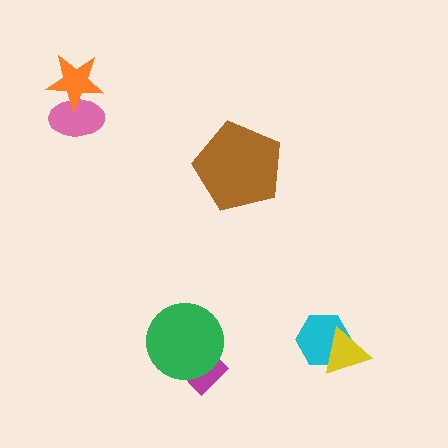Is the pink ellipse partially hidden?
Yes, it is partially covered by another shape.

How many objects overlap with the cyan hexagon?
1 object overlaps with the cyan hexagon.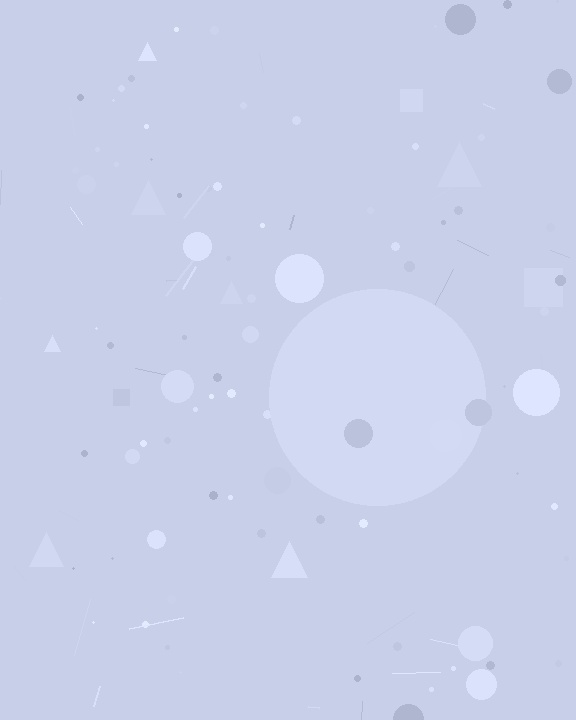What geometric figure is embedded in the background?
A circle is embedded in the background.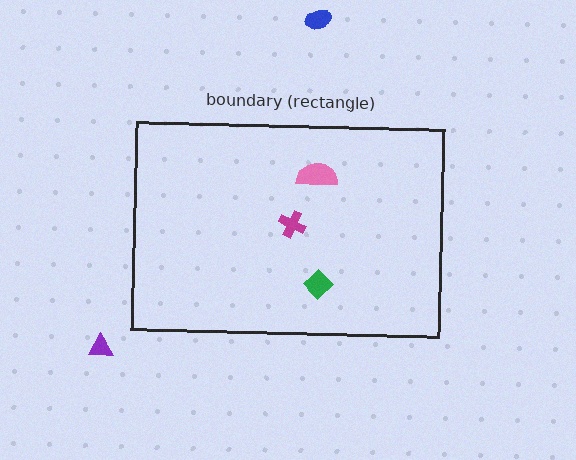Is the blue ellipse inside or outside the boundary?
Outside.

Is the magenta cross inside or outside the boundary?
Inside.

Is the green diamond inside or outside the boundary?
Inside.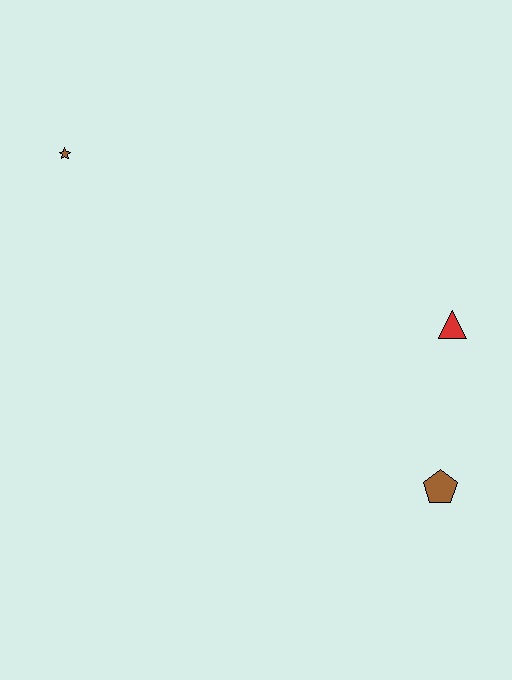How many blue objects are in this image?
There are no blue objects.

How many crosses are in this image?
There are no crosses.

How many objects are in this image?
There are 3 objects.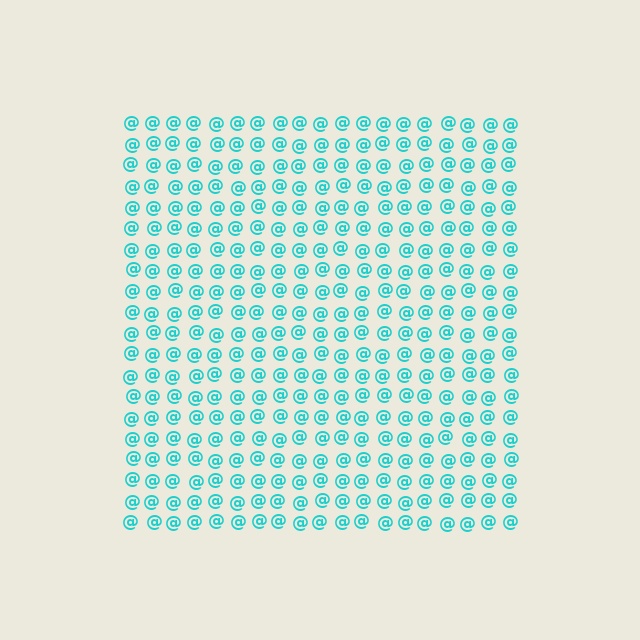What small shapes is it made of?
It is made of small at signs.